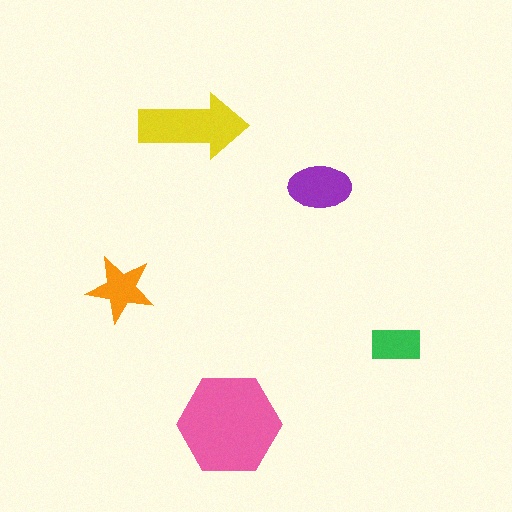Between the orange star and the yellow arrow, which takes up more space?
The yellow arrow.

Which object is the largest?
The pink hexagon.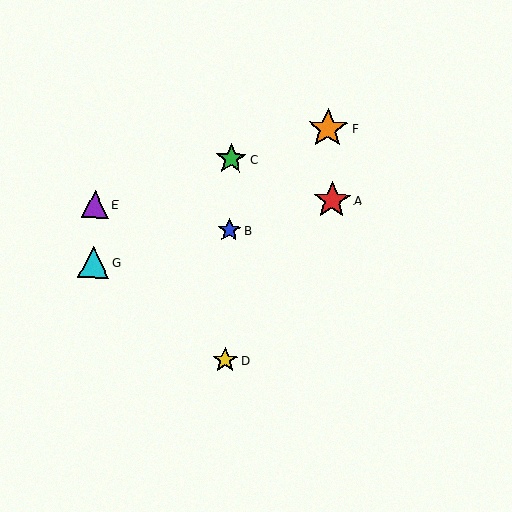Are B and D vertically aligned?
Yes, both are at x≈229.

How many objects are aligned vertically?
3 objects (B, C, D) are aligned vertically.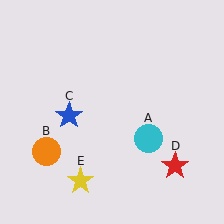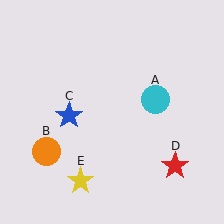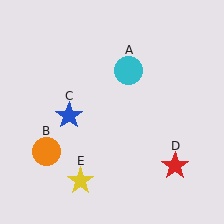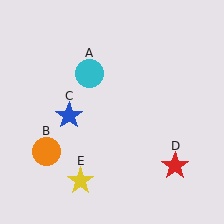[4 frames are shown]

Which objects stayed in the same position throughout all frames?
Orange circle (object B) and blue star (object C) and red star (object D) and yellow star (object E) remained stationary.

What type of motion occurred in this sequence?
The cyan circle (object A) rotated counterclockwise around the center of the scene.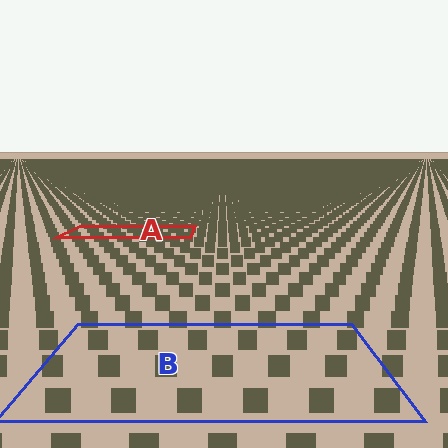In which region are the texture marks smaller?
The texture marks are smaller in region A, because it is farther away.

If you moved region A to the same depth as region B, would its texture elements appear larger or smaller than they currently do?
They would appear larger. At a closer depth, the same texture elements are projected at a bigger on-screen size.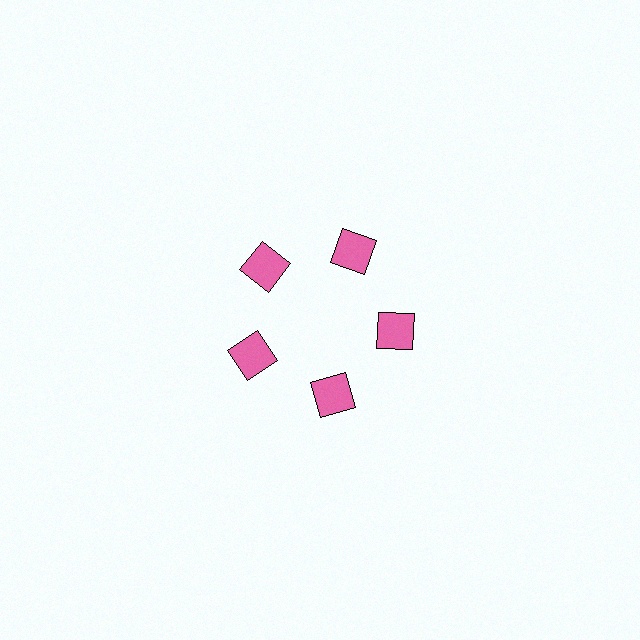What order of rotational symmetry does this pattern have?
This pattern has 5-fold rotational symmetry.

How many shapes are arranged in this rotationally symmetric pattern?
There are 5 shapes, arranged in 5 groups of 1.